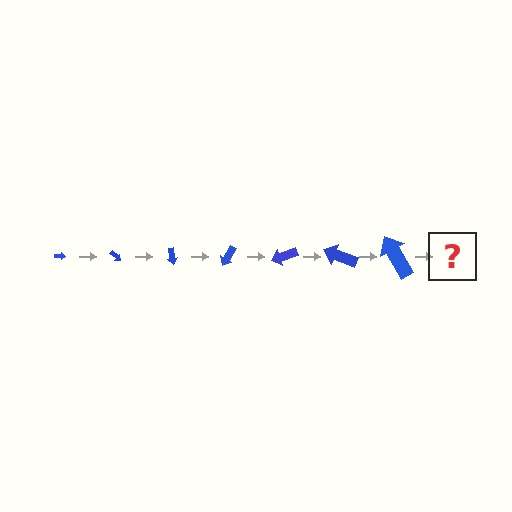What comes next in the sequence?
The next element should be an arrow, larger than the previous one and rotated 280 degrees from the start.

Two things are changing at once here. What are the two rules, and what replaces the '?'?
The two rules are that the arrow grows larger each step and it rotates 40 degrees each step. The '?' should be an arrow, larger than the previous one and rotated 280 degrees from the start.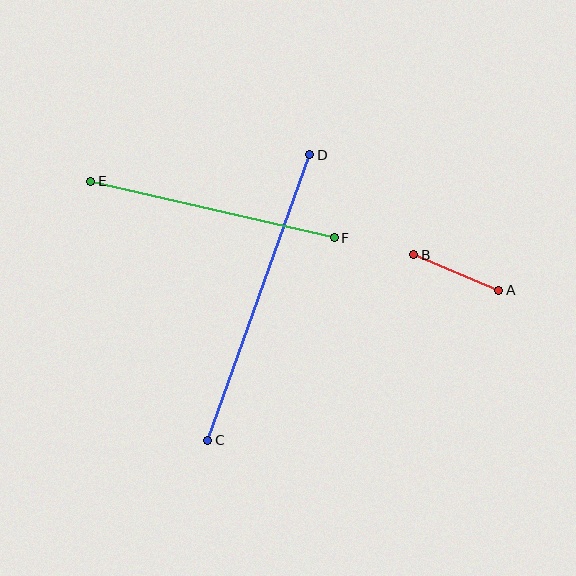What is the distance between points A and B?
The distance is approximately 92 pixels.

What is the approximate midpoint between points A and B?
The midpoint is at approximately (456, 272) pixels.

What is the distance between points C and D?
The distance is approximately 303 pixels.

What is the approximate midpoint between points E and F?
The midpoint is at approximately (212, 209) pixels.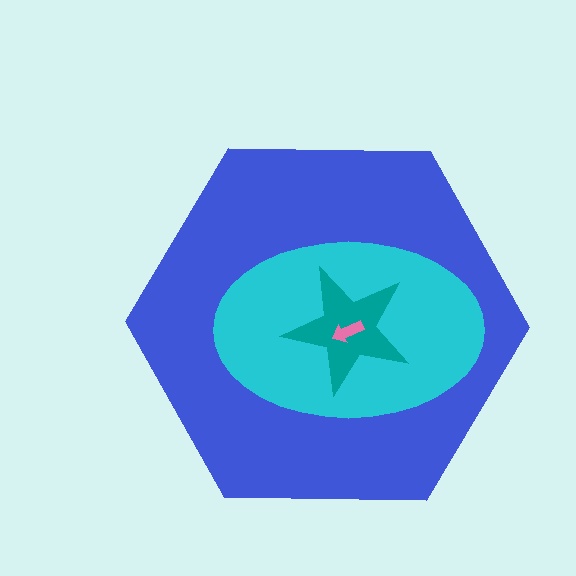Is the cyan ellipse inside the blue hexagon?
Yes.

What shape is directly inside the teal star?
The pink arrow.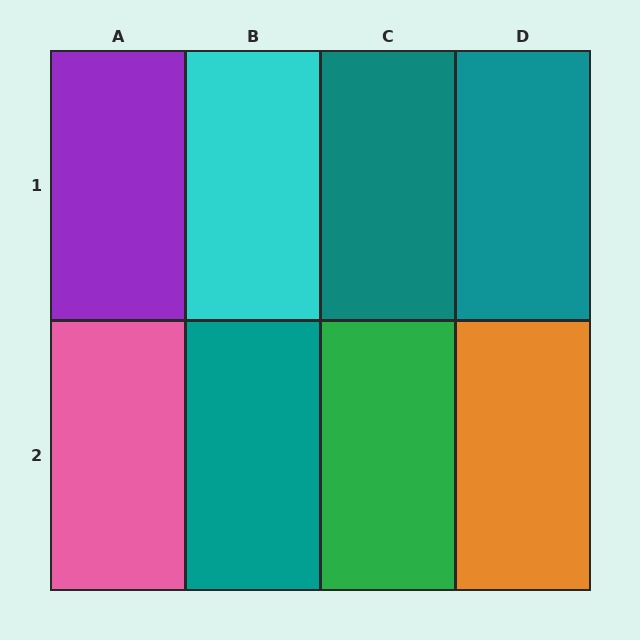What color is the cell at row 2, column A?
Pink.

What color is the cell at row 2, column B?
Teal.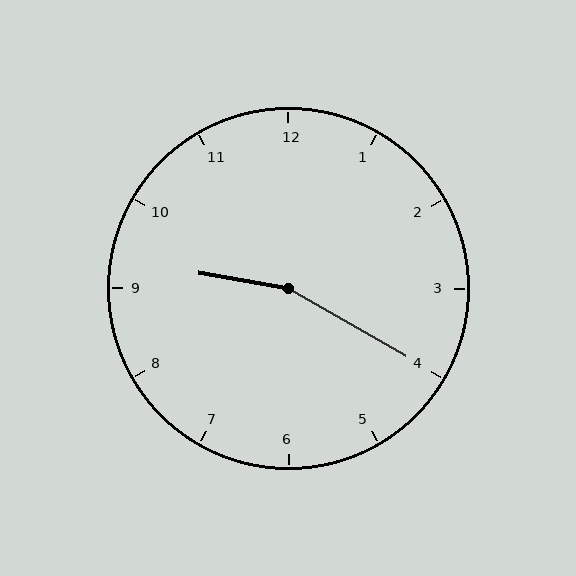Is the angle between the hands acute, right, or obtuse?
It is obtuse.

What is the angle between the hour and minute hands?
Approximately 160 degrees.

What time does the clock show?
9:20.